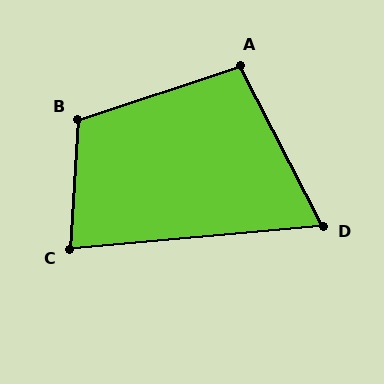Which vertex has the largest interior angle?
B, at approximately 112 degrees.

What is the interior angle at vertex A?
Approximately 99 degrees (obtuse).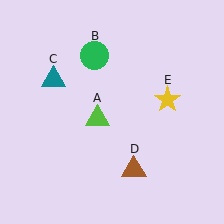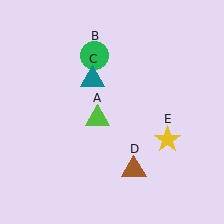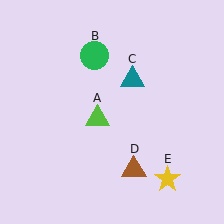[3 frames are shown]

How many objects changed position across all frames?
2 objects changed position: teal triangle (object C), yellow star (object E).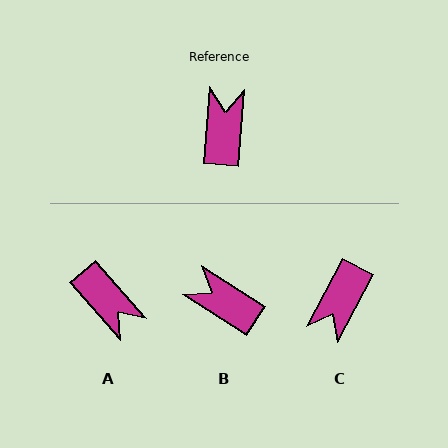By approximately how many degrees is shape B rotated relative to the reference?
Approximately 62 degrees counter-clockwise.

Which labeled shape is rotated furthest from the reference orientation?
C, about 156 degrees away.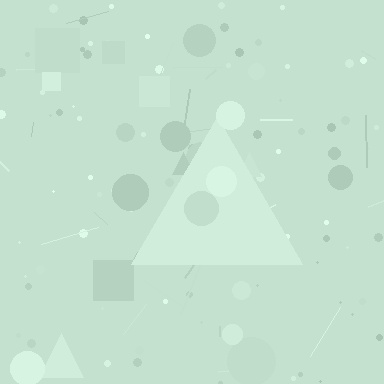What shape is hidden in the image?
A triangle is hidden in the image.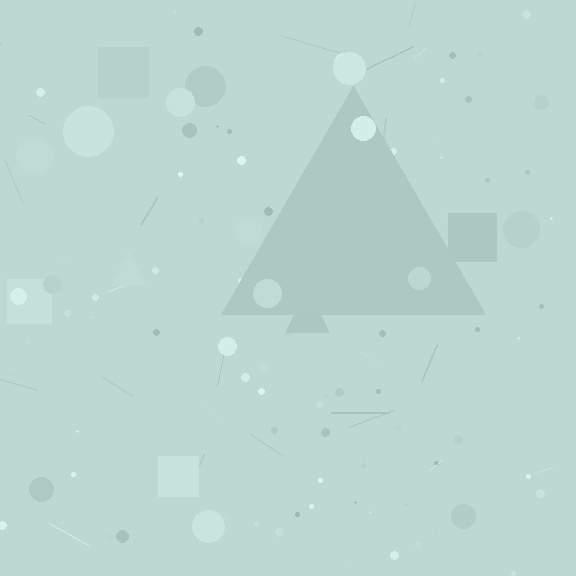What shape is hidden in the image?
A triangle is hidden in the image.